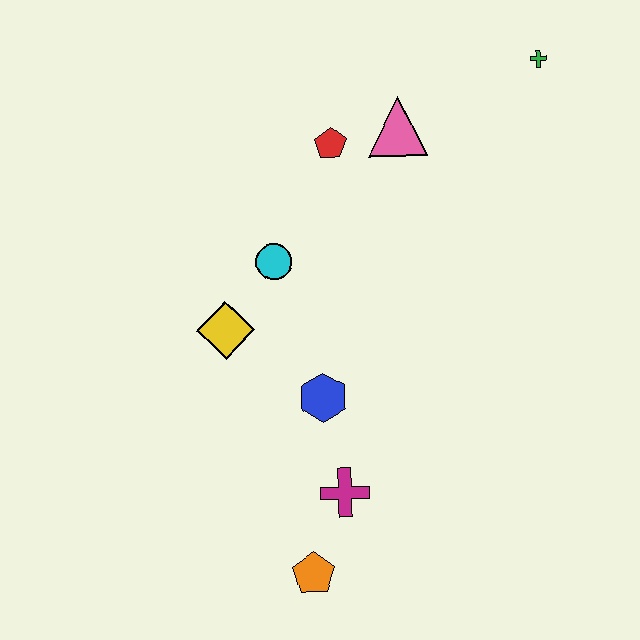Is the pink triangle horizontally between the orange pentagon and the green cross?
Yes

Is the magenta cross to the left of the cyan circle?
No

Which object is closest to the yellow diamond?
The cyan circle is closest to the yellow diamond.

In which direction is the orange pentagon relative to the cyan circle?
The orange pentagon is below the cyan circle.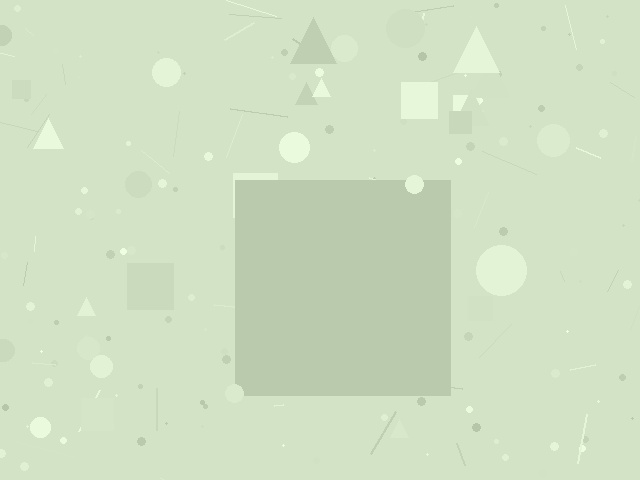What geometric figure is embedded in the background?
A square is embedded in the background.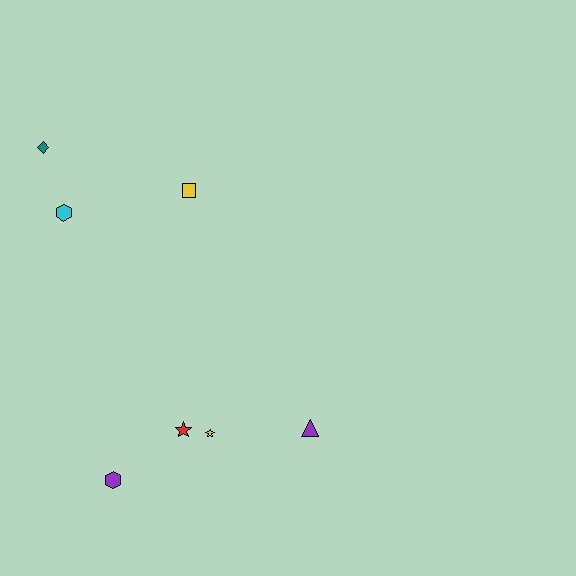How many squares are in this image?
There is 1 square.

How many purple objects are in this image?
There are 2 purple objects.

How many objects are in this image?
There are 7 objects.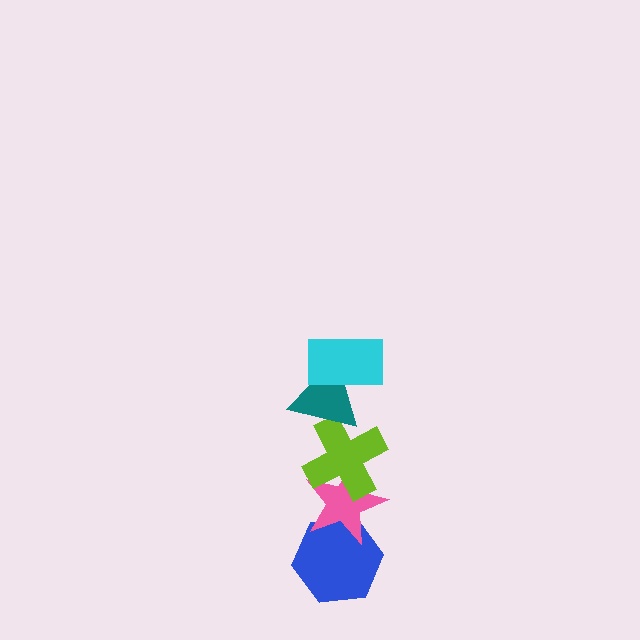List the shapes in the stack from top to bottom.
From top to bottom: the cyan rectangle, the teal triangle, the lime cross, the pink star, the blue hexagon.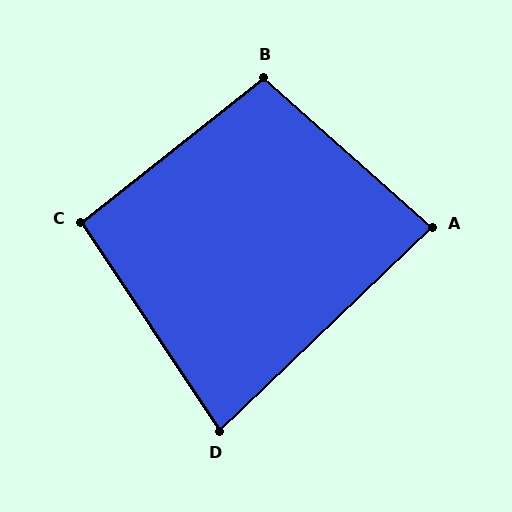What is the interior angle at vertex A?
Approximately 85 degrees (approximately right).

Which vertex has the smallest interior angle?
D, at approximately 80 degrees.